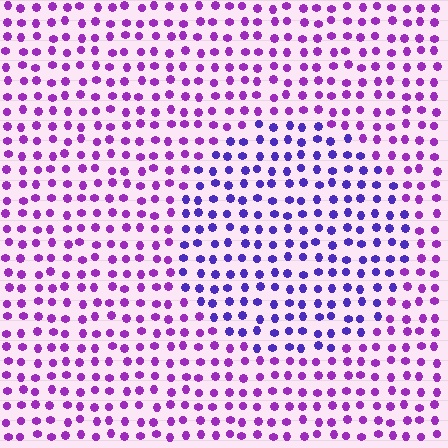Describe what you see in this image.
The image is filled with small purple elements in a uniform arrangement. A circle-shaped region is visible where the elements are tinted to a slightly different hue, forming a subtle color boundary.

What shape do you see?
I see a circle.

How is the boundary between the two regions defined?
The boundary is defined purely by a slight shift in hue (about 33 degrees). Spacing, size, and orientation are identical on both sides.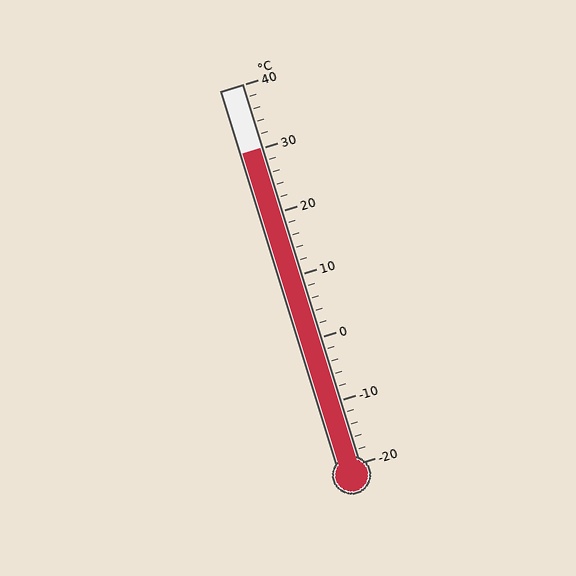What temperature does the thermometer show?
The thermometer shows approximately 30°C.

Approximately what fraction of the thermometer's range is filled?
The thermometer is filled to approximately 85% of its range.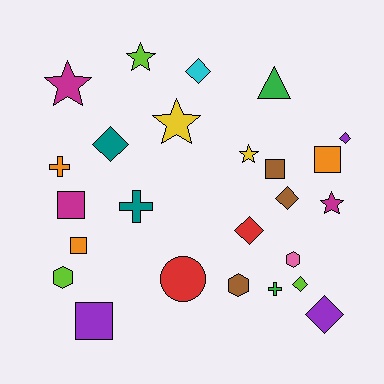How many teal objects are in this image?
There are 2 teal objects.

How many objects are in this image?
There are 25 objects.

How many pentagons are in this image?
There are no pentagons.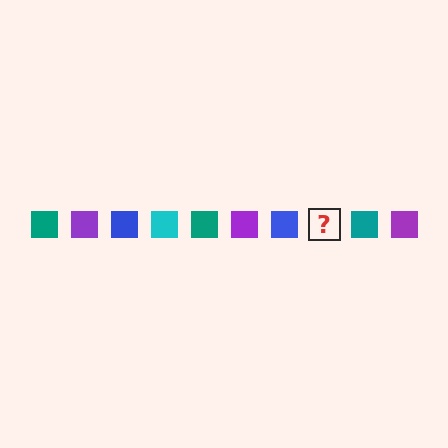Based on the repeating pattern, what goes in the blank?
The blank should be a cyan square.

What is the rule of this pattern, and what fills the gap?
The rule is that the pattern cycles through teal, purple, blue, cyan squares. The gap should be filled with a cyan square.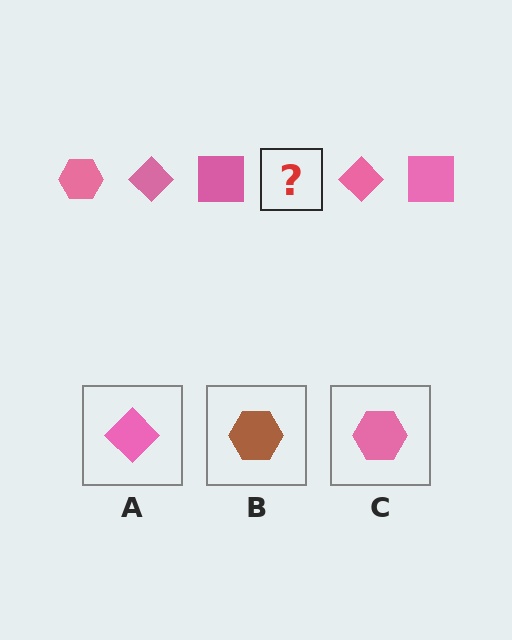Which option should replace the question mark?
Option C.